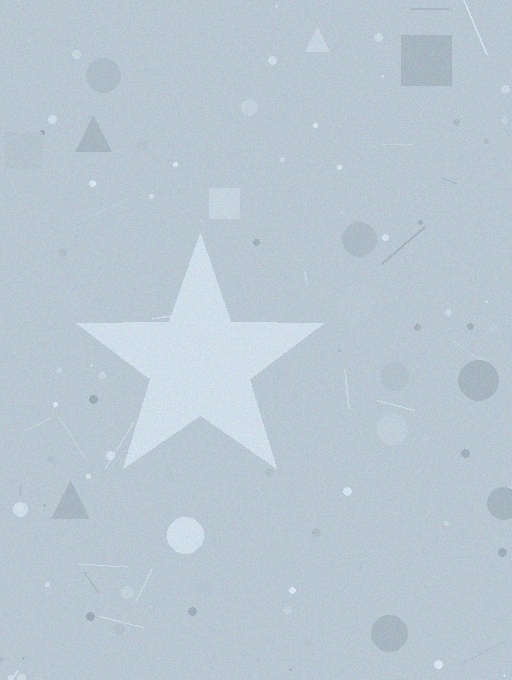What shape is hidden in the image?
A star is hidden in the image.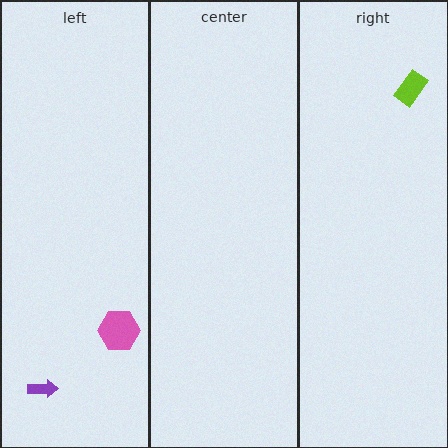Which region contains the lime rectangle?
The right region.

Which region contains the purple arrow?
The left region.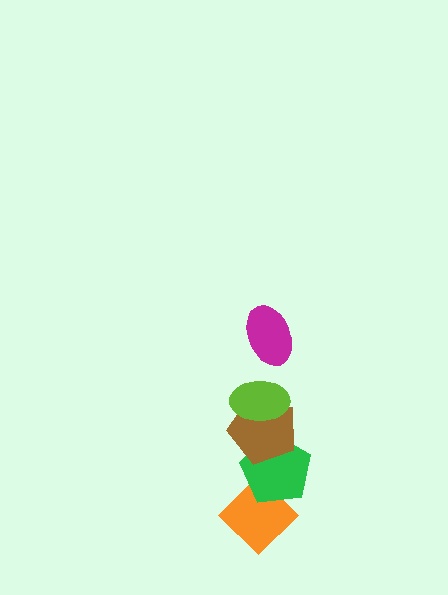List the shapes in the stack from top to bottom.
From top to bottom: the magenta ellipse, the lime ellipse, the brown pentagon, the green pentagon, the orange diamond.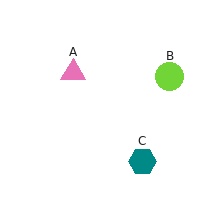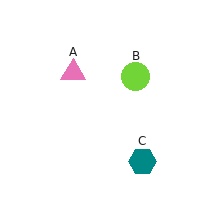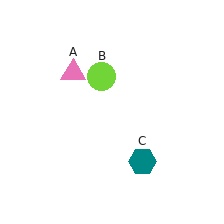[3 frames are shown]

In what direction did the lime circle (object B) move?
The lime circle (object B) moved left.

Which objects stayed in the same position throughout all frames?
Pink triangle (object A) and teal hexagon (object C) remained stationary.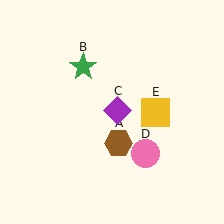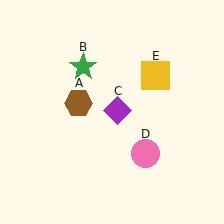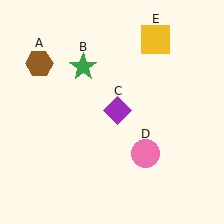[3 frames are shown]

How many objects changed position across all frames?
2 objects changed position: brown hexagon (object A), yellow square (object E).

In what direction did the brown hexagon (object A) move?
The brown hexagon (object A) moved up and to the left.